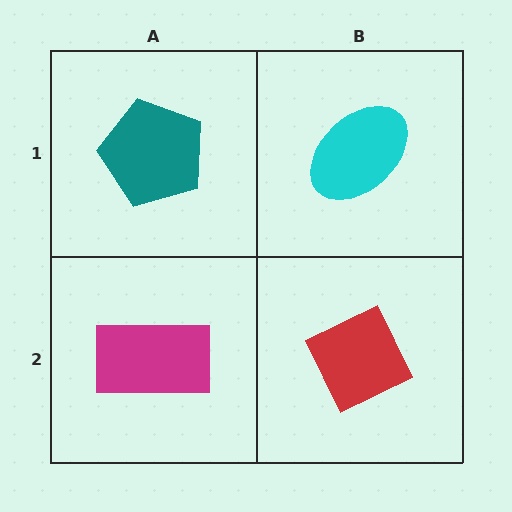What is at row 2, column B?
A red diamond.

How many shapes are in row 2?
2 shapes.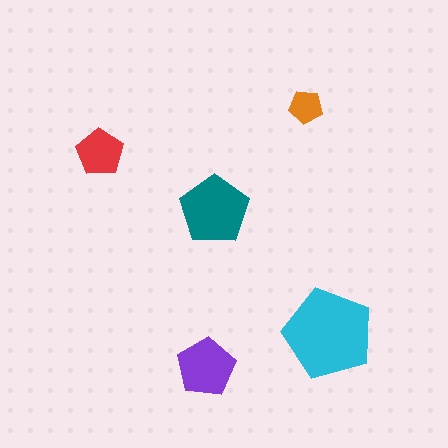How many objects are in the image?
There are 5 objects in the image.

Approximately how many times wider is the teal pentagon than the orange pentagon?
About 2 times wider.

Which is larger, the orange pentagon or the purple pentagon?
The purple one.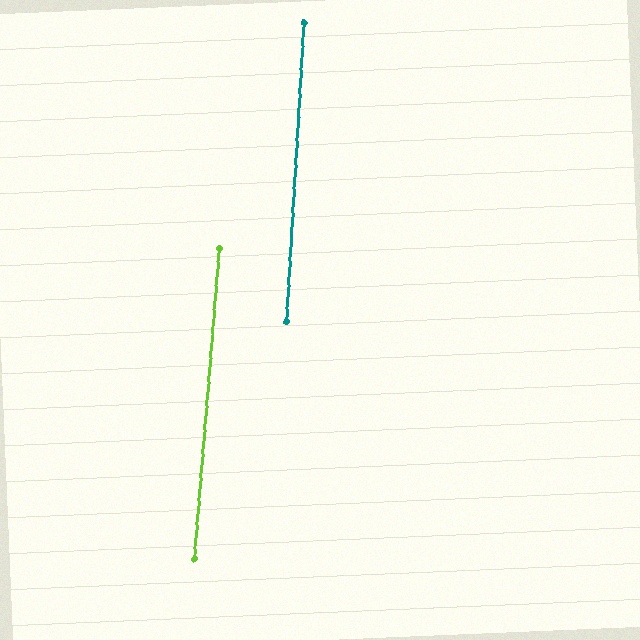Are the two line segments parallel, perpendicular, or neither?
Parallel — their directions differ by only 1.2°.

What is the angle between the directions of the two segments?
Approximately 1 degree.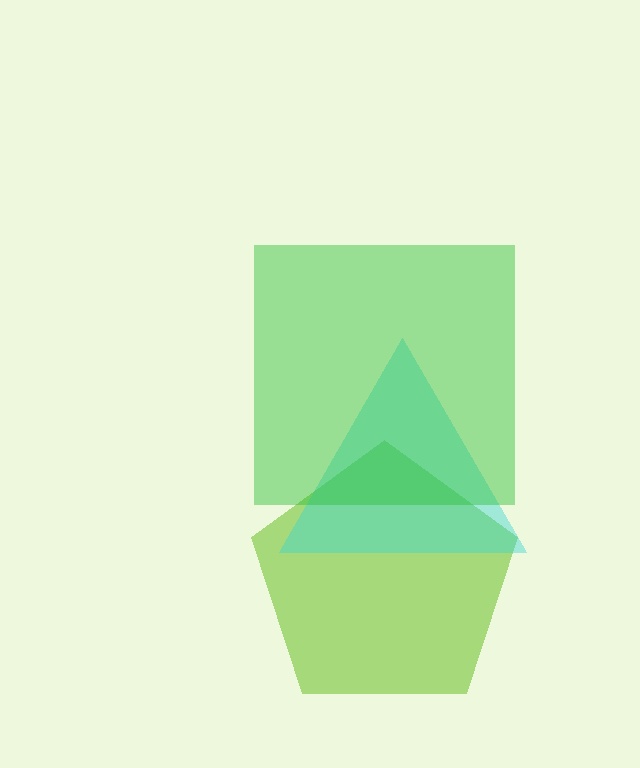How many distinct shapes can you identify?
There are 3 distinct shapes: a lime pentagon, a cyan triangle, a green square.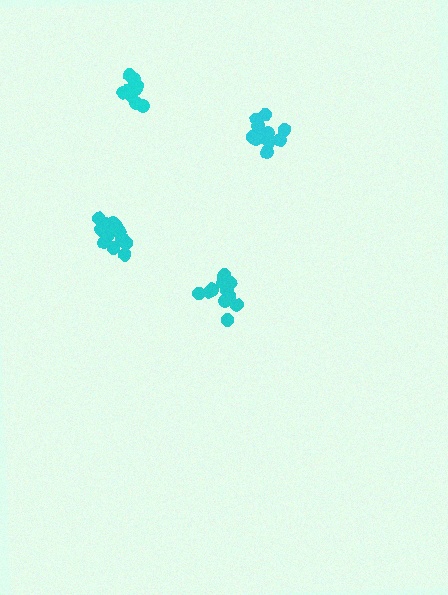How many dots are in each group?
Group 1: 13 dots, Group 2: 14 dots, Group 3: 11 dots, Group 4: 14 dots (52 total).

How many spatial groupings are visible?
There are 4 spatial groupings.